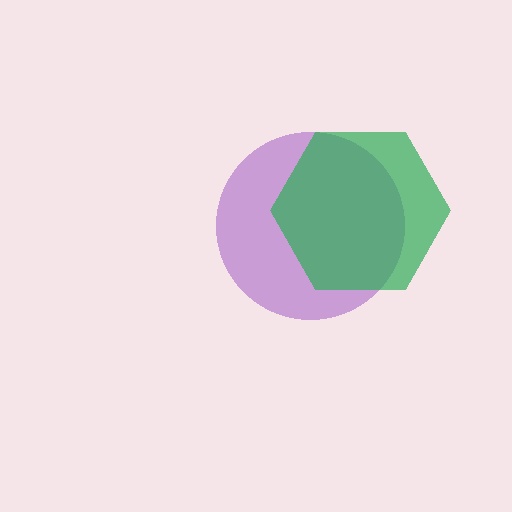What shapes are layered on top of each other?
The layered shapes are: a purple circle, a green hexagon.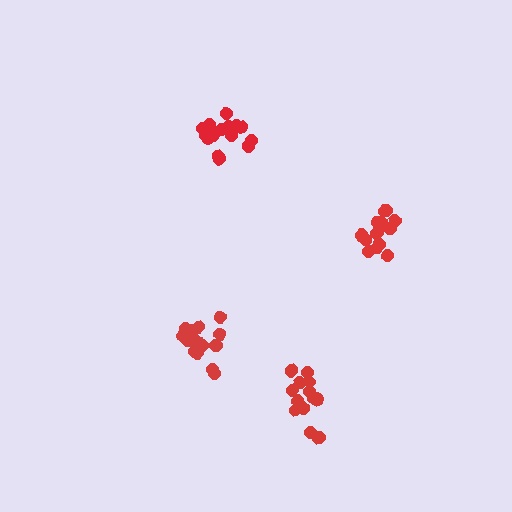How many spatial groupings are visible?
There are 4 spatial groupings.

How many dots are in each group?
Group 1: 13 dots, Group 2: 15 dots, Group 3: 16 dots, Group 4: 18 dots (62 total).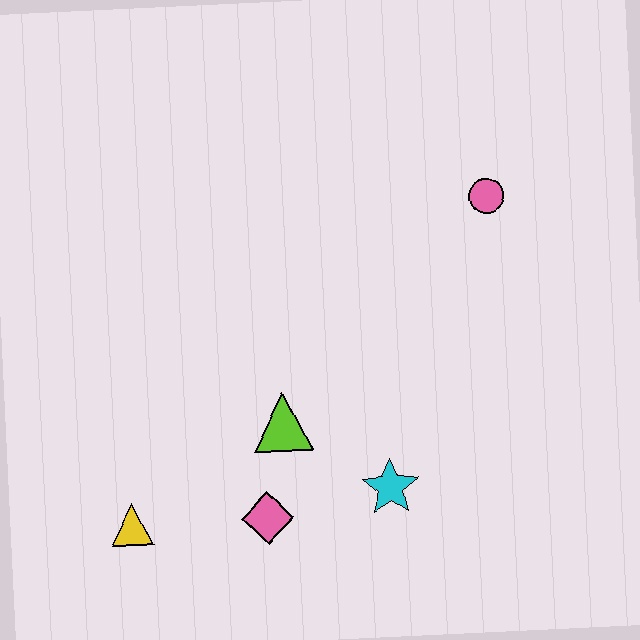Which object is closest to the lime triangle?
The pink diamond is closest to the lime triangle.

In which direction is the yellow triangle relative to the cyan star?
The yellow triangle is to the left of the cyan star.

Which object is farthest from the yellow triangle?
The pink circle is farthest from the yellow triangle.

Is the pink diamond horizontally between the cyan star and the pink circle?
No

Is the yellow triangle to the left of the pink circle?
Yes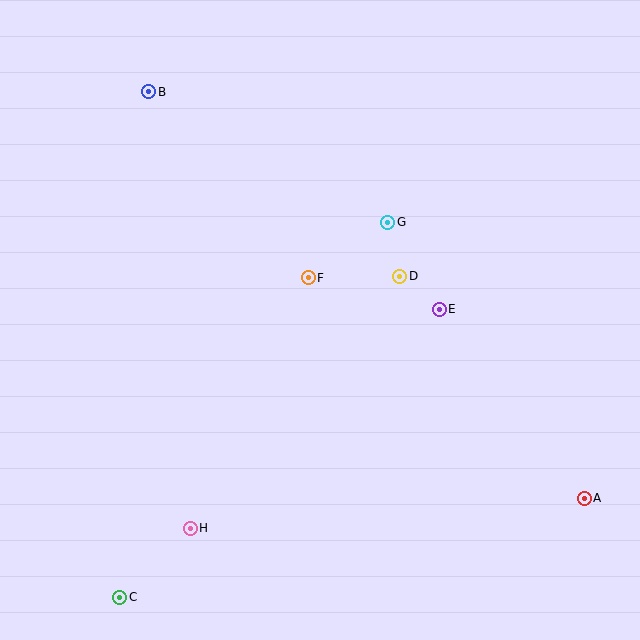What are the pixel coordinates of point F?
Point F is at (308, 278).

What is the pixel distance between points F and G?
The distance between F and G is 97 pixels.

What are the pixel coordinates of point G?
Point G is at (388, 222).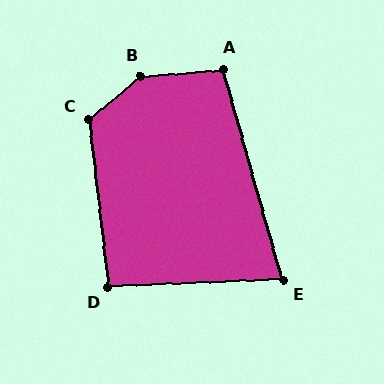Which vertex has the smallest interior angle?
E, at approximately 76 degrees.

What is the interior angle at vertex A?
Approximately 101 degrees (obtuse).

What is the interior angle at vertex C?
Approximately 123 degrees (obtuse).